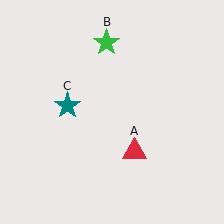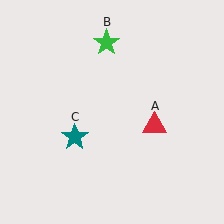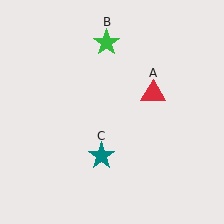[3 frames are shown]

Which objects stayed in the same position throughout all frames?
Green star (object B) remained stationary.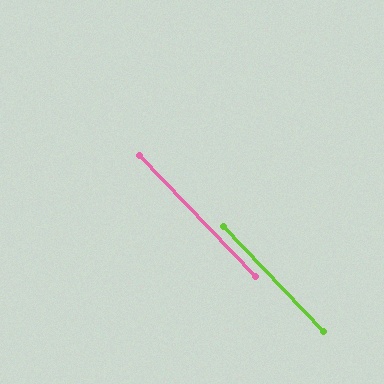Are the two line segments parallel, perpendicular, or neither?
Parallel — their directions differ by only 0.2°.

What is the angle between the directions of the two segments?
Approximately 0 degrees.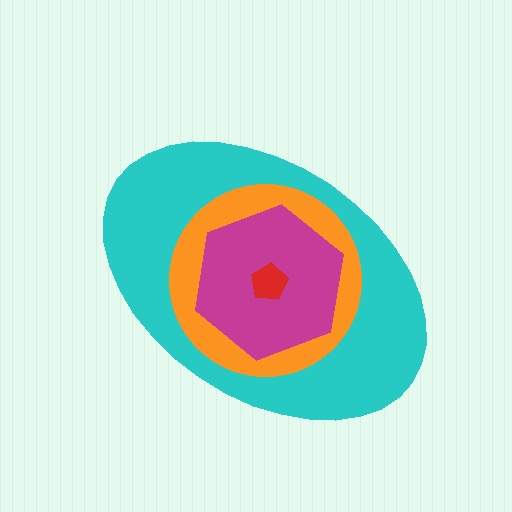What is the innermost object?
The red pentagon.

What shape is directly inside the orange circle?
The magenta hexagon.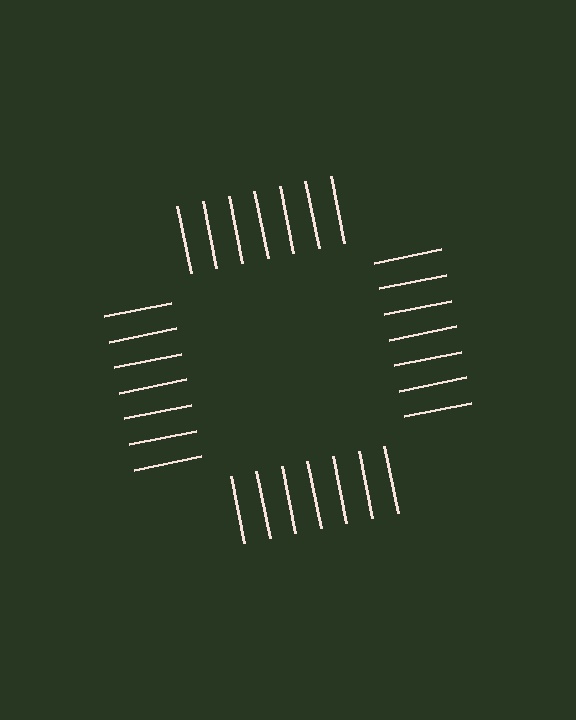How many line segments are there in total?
28 — 7 along each of the 4 edges.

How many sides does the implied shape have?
4 sides — the line-ends trace a square.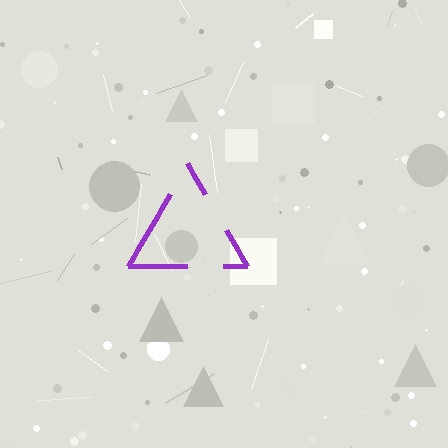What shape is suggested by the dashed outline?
The dashed outline suggests a triangle.